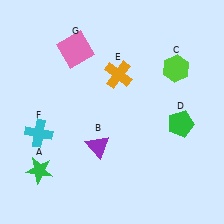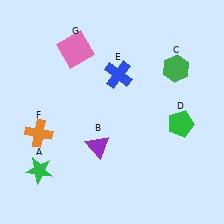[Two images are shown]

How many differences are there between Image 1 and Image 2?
There are 3 differences between the two images.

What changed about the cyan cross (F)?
In Image 1, F is cyan. In Image 2, it changed to orange.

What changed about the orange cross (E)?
In Image 1, E is orange. In Image 2, it changed to blue.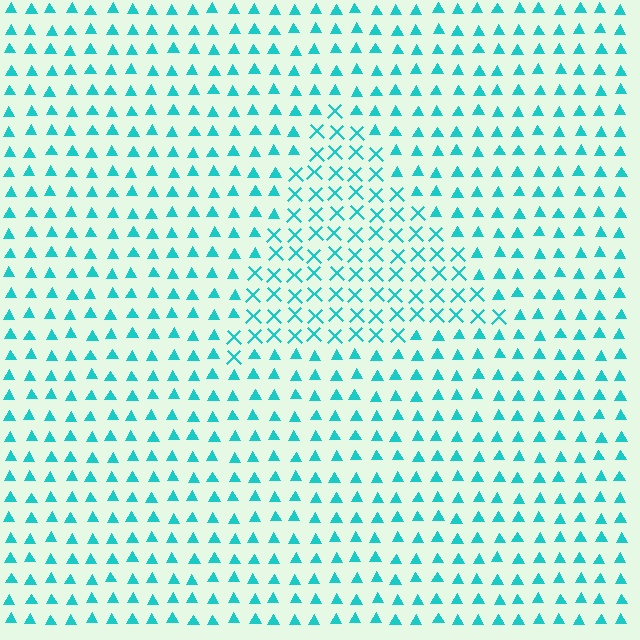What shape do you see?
I see a triangle.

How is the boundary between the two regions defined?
The boundary is defined by a change in element shape: X marks inside vs. triangles outside. All elements share the same color and spacing.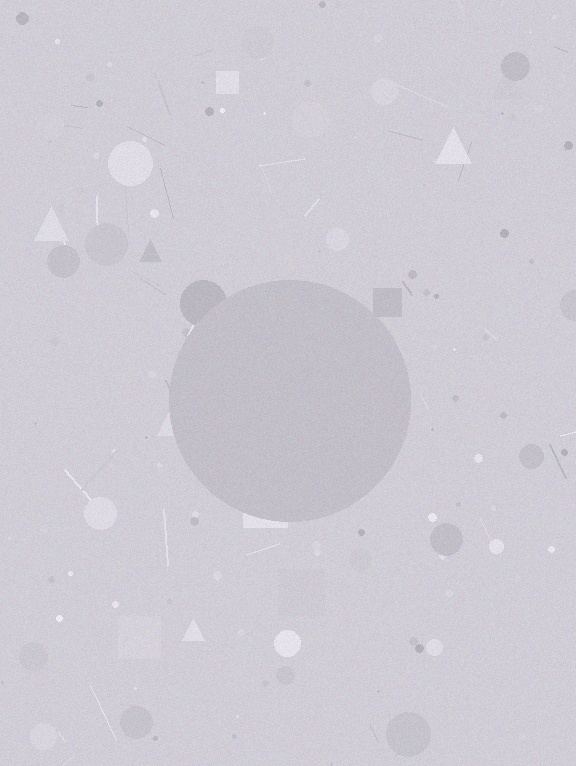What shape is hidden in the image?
A circle is hidden in the image.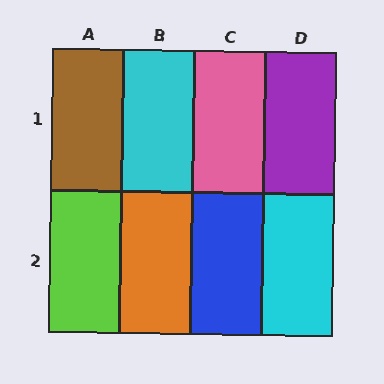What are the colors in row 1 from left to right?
Brown, cyan, pink, purple.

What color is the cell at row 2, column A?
Lime.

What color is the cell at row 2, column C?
Blue.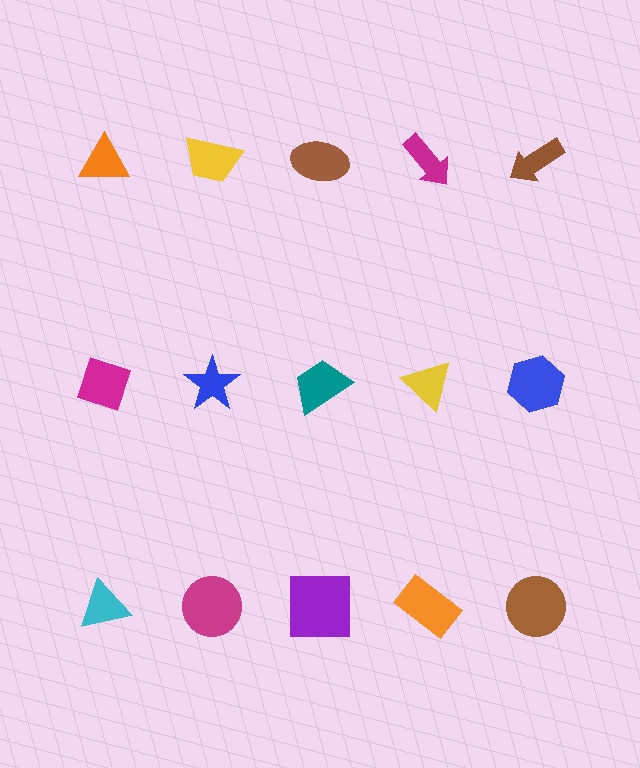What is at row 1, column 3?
A brown ellipse.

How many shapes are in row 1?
5 shapes.